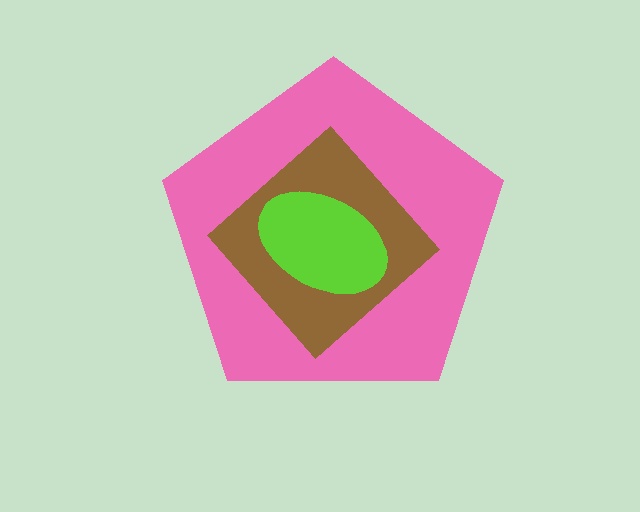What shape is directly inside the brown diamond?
The lime ellipse.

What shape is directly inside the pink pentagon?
The brown diamond.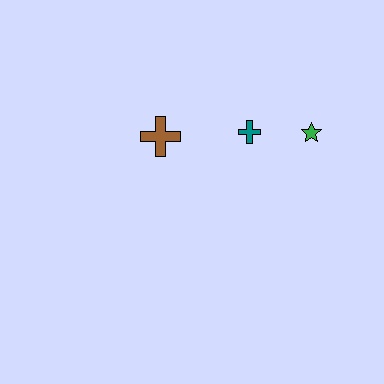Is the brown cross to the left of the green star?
Yes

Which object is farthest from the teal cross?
The brown cross is farthest from the teal cross.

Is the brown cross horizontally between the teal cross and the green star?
No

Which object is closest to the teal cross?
The green star is closest to the teal cross.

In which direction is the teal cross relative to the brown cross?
The teal cross is to the right of the brown cross.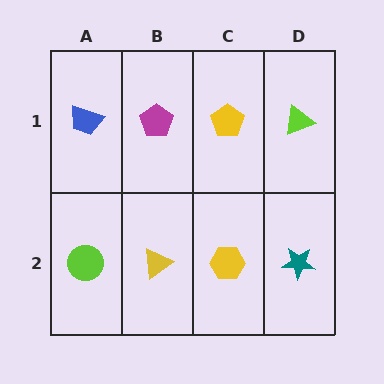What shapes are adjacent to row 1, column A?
A lime circle (row 2, column A), a magenta pentagon (row 1, column B).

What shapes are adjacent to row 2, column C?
A yellow pentagon (row 1, column C), a yellow triangle (row 2, column B), a teal star (row 2, column D).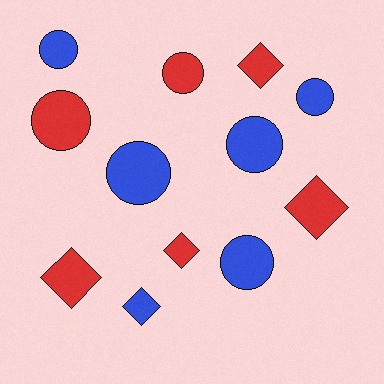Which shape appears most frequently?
Circle, with 7 objects.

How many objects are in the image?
There are 12 objects.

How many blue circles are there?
There are 5 blue circles.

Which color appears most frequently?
Red, with 6 objects.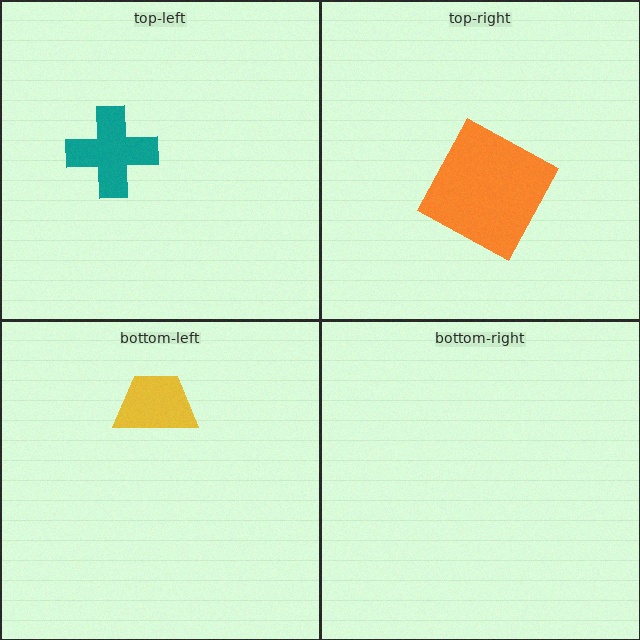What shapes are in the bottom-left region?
The yellow trapezoid.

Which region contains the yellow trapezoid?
The bottom-left region.